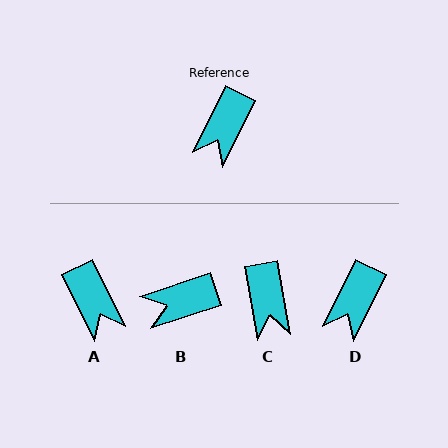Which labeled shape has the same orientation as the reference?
D.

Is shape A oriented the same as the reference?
No, it is off by about 52 degrees.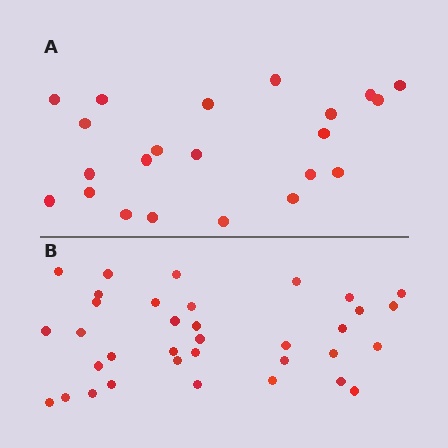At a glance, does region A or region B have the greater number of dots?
Region B (the bottom region) has more dots.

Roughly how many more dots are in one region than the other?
Region B has approximately 15 more dots than region A.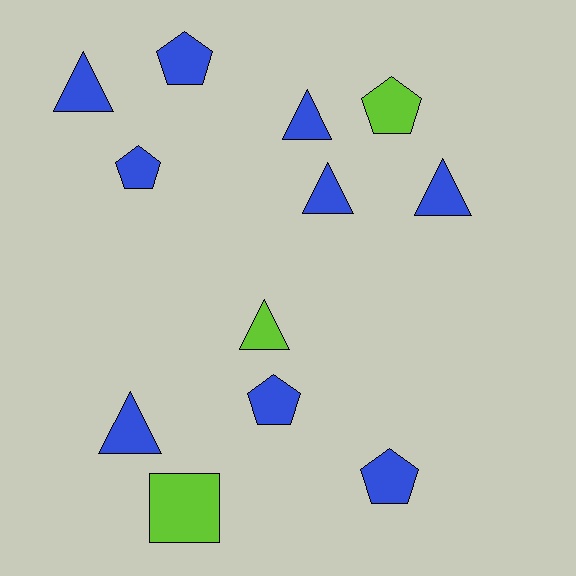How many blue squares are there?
There are no blue squares.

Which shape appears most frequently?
Triangle, with 6 objects.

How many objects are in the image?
There are 12 objects.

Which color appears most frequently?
Blue, with 9 objects.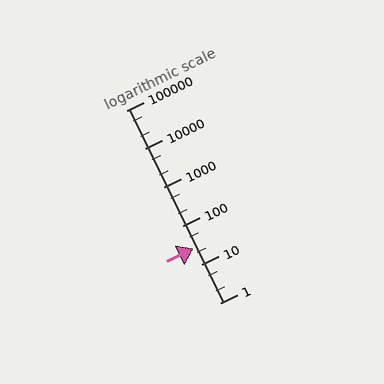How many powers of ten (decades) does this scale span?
The scale spans 5 decades, from 1 to 100000.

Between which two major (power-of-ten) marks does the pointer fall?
The pointer is between 10 and 100.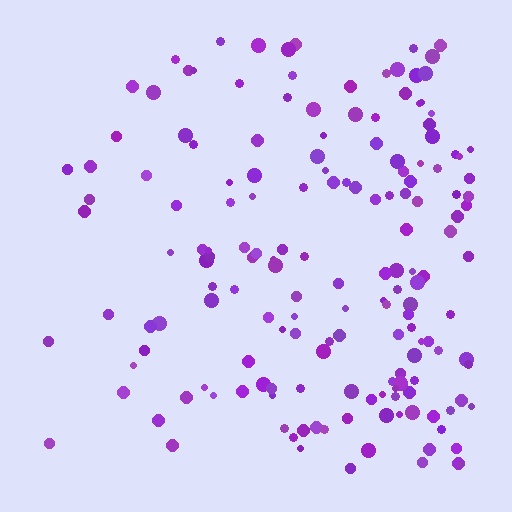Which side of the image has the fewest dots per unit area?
The left.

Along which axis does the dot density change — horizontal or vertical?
Horizontal.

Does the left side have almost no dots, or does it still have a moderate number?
Still a moderate number, just noticeably fewer than the right.